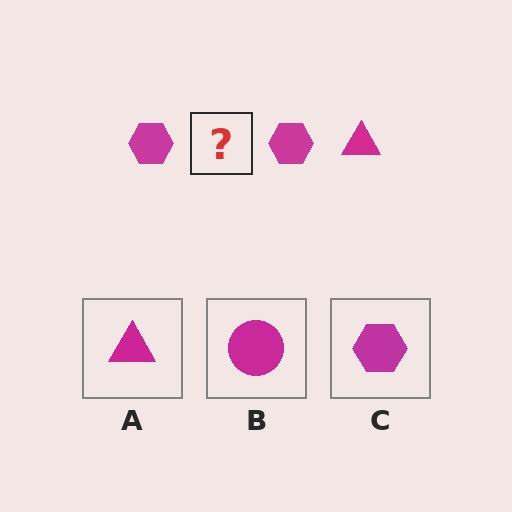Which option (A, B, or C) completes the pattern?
A.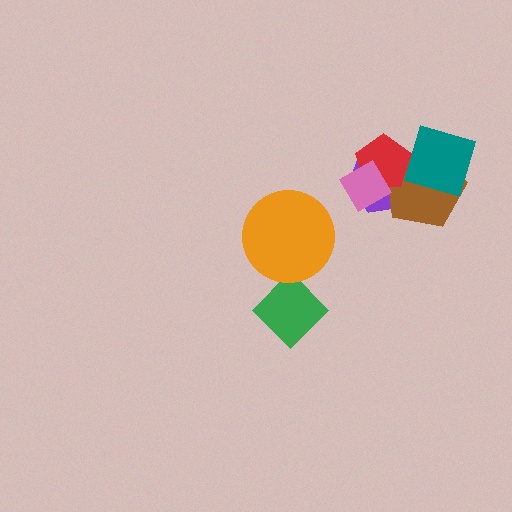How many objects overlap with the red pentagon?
3 objects overlap with the red pentagon.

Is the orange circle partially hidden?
No, no other shape covers it.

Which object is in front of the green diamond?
The orange circle is in front of the green diamond.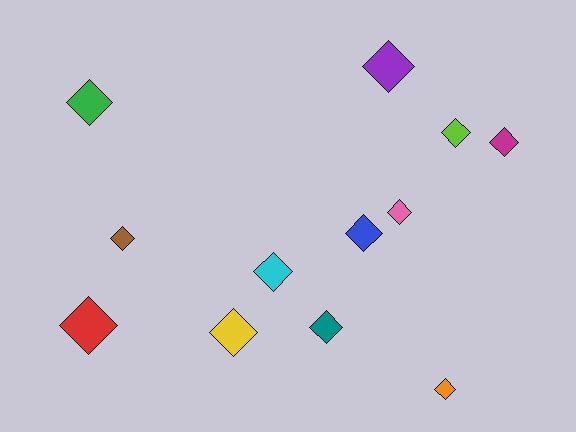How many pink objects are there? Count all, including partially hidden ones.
There is 1 pink object.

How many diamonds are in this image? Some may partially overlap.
There are 12 diamonds.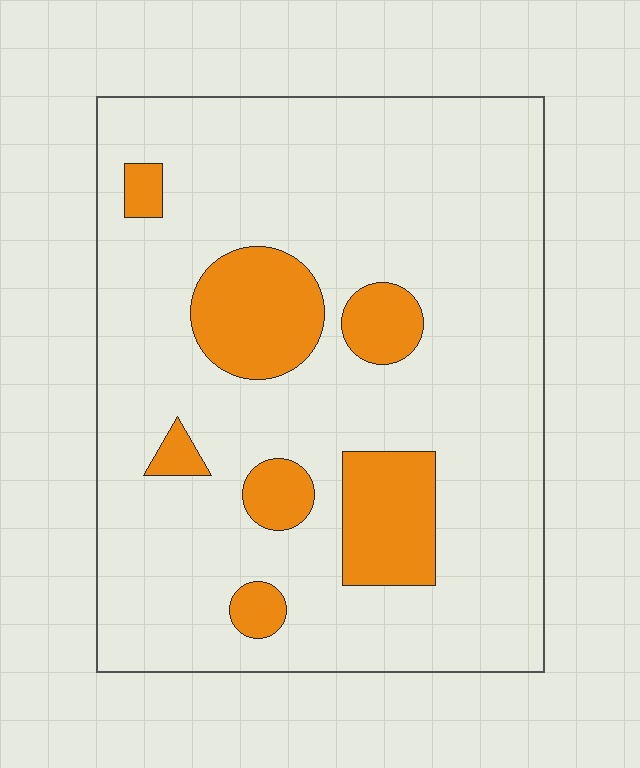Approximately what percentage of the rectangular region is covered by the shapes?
Approximately 15%.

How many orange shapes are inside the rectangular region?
7.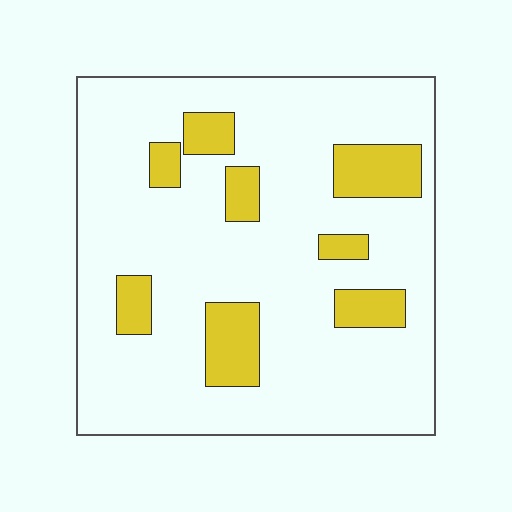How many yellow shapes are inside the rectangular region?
8.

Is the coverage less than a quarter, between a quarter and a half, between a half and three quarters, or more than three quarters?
Less than a quarter.